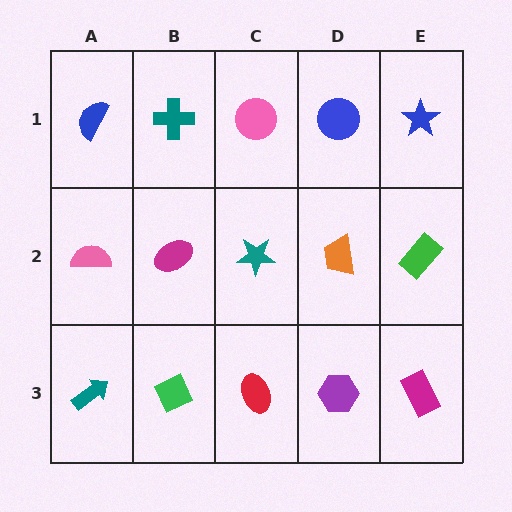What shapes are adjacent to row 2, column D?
A blue circle (row 1, column D), a purple hexagon (row 3, column D), a teal star (row 2, column C), a green rectangle (row 2, column E).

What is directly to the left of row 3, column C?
A green diamond.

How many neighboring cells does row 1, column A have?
2.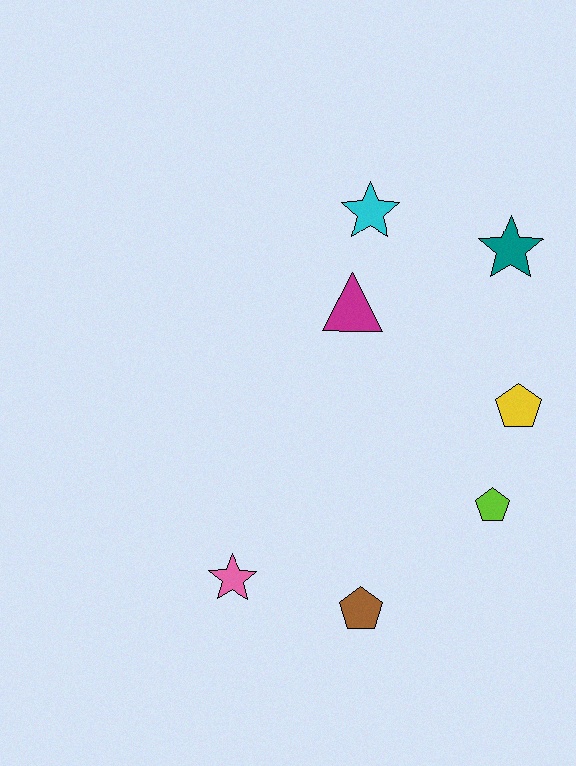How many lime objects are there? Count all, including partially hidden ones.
There is 1 lime object.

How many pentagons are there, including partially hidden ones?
There are 3 pentagons.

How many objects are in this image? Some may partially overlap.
There are 7 objects.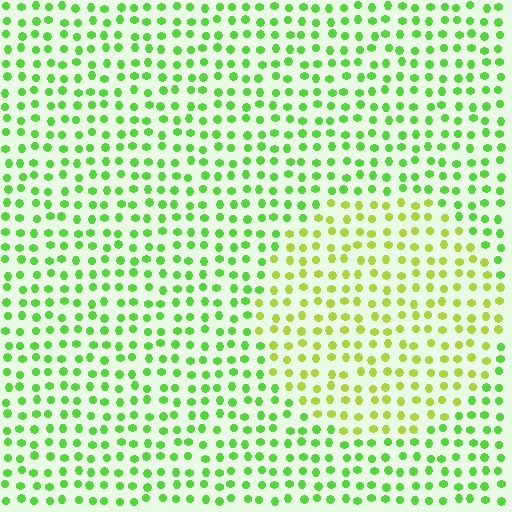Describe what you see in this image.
The image is filled with small lime elements in a uniform arrangement. A circle-shaped region is visible where the elements are tinted to a slightly different hue, forming a subtle color boundary.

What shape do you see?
I see a circle.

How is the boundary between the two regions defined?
The boundary is defined purely by a slight shift in hue (about 33 degrees). Spacing, size, and orientation are identical on both sides.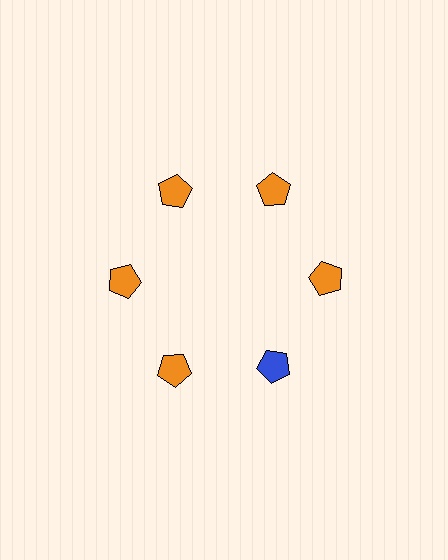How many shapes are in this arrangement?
There are 6 shapes arranged in a ring pattern.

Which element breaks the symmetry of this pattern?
The blue pentagon at roughly the 5 o'clock position breaks the symmetry. All other shapes are orange pentagons.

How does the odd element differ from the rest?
It has a different color: blue instead of orange.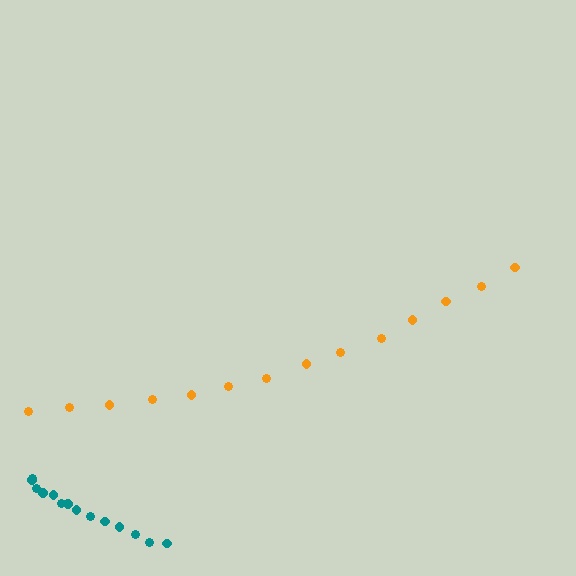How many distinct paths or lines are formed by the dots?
There are 2 distinct paths.